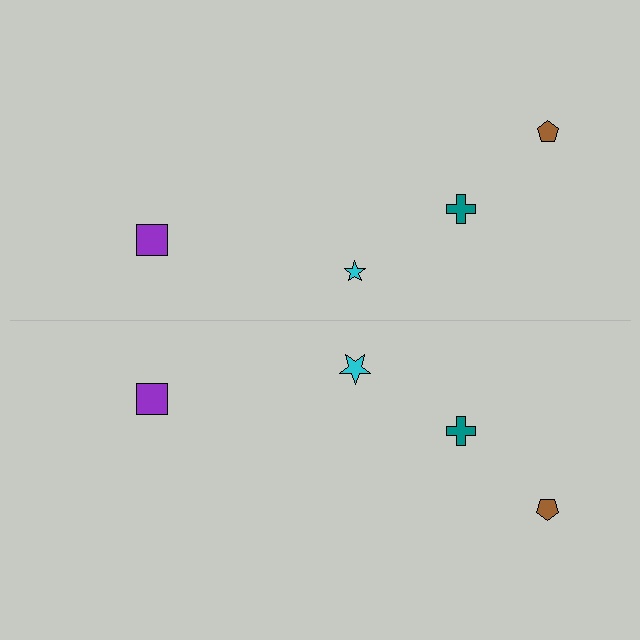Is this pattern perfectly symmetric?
No, the pattern is not perfectly symmetric. The cyan star on the bottom side has a different size than its mirror counterpart.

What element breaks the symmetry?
The cyan star on the bottom side has a different size than its mirror counterpart.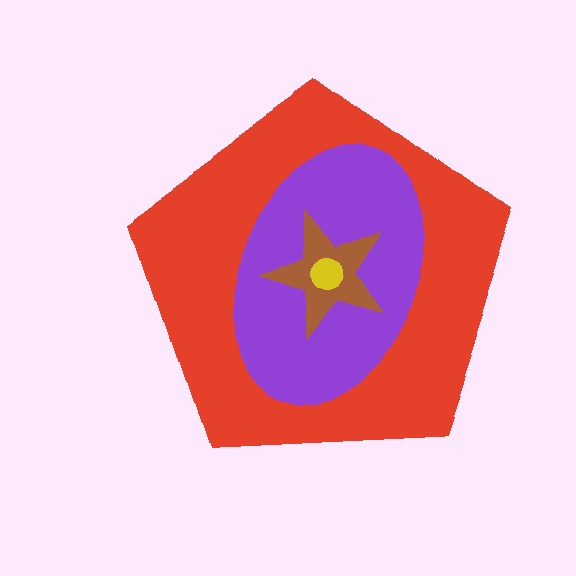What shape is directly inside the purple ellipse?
The brown star.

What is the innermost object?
The yellow circle.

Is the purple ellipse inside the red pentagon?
Yes.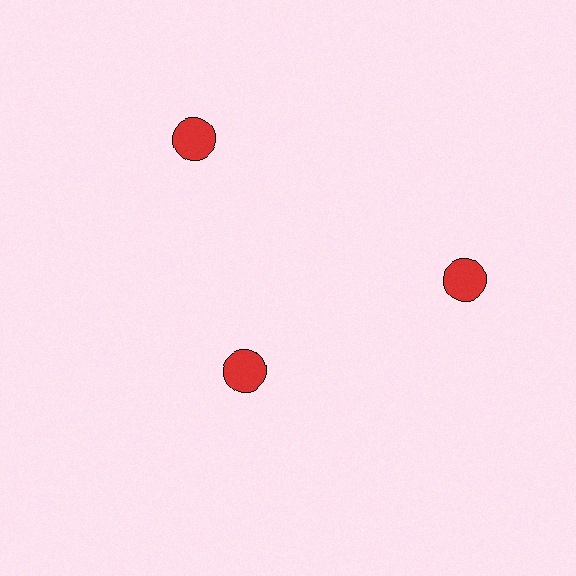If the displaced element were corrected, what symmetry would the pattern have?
It would have 3-fold rotational symmetry — the pattern would map onto itself every 120 degrees.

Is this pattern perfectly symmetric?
No. The 3 red circles are arranged in a ring, but one element near the 7 o'clock position is pulled inward toward the center, breaking the 3-fold rotational symmetry.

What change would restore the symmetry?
The symmetry would be restored by moving it outward, back onto the ring so that all 3 circles sit at equal angles and equal distance from the center.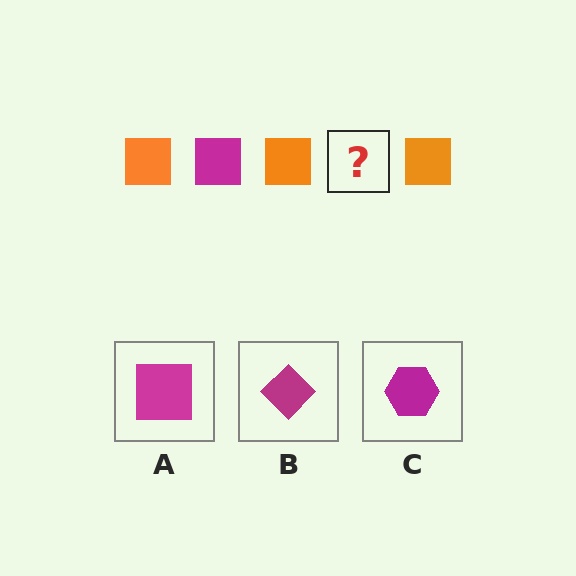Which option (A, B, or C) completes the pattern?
A.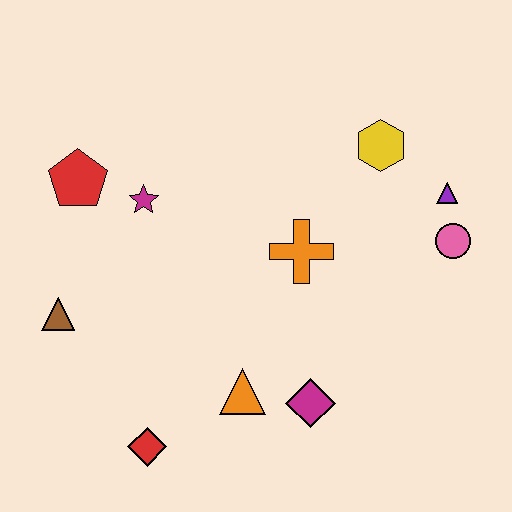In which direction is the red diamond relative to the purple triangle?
The red diamond is to the left of the purple triangle.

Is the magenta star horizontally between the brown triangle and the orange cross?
Yes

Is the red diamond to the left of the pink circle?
Yes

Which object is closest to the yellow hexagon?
The purple triangle is closest to the yellow hexagon.